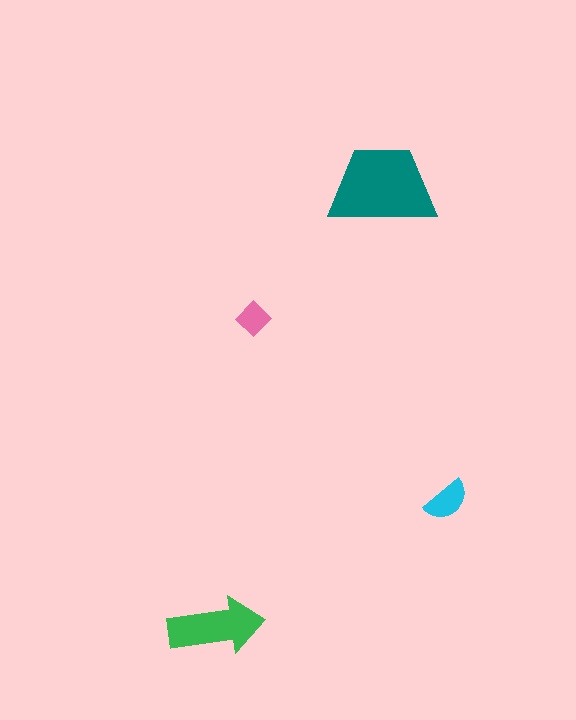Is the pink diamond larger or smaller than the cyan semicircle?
Smaller.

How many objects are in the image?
There are 4 objects in the image.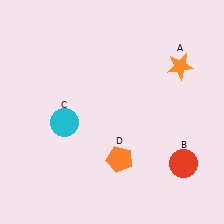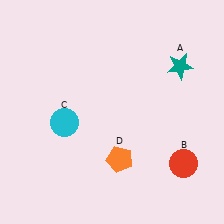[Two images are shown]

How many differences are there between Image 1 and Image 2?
There is 1 difference between the two images.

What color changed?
The star (A) changed from orange in Image 1 to teal in Image 2.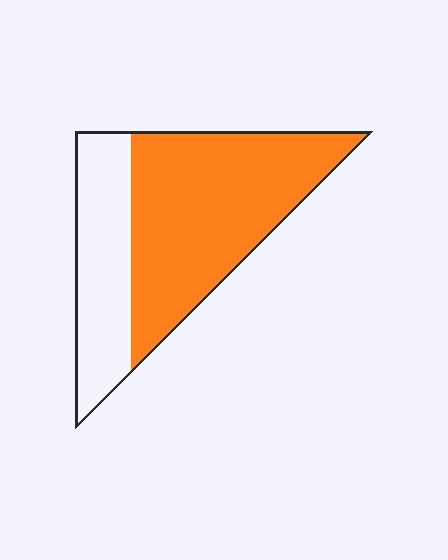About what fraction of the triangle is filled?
About two thirds (2/3).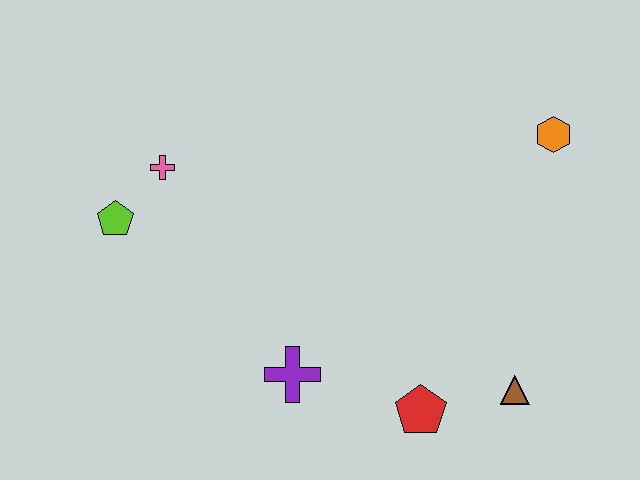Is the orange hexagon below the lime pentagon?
No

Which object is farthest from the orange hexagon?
The lime pentagon is farthest from the orange hexagon.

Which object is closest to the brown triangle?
The red pentagon is closest to the brown triangle.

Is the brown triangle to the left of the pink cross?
No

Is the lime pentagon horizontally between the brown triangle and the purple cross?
No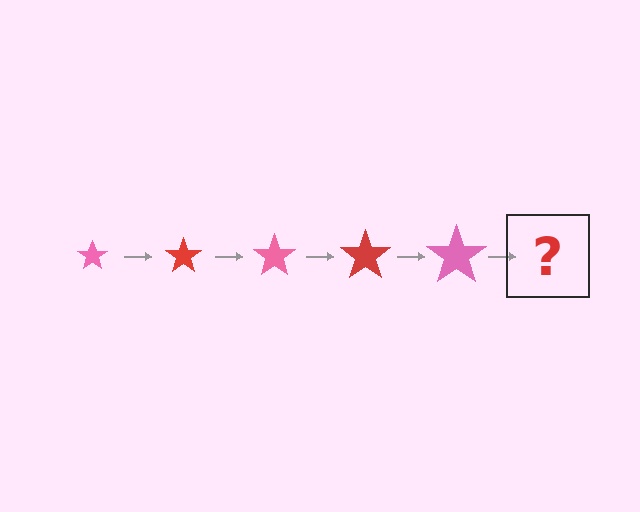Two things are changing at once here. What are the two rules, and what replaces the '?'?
The two rules are that the star grows larger each step and the color cycles through pink and red. The '?' should be a red star, larger than the previous one.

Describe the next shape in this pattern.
It should be a red star, larger than the previous one.